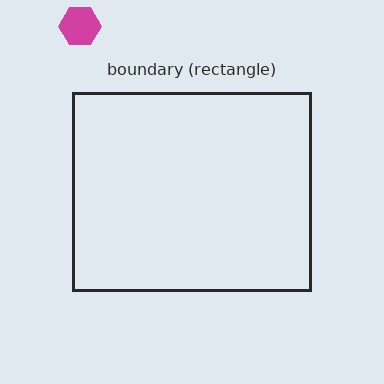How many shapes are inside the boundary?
0 inside, 1 outside.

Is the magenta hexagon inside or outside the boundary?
Outside.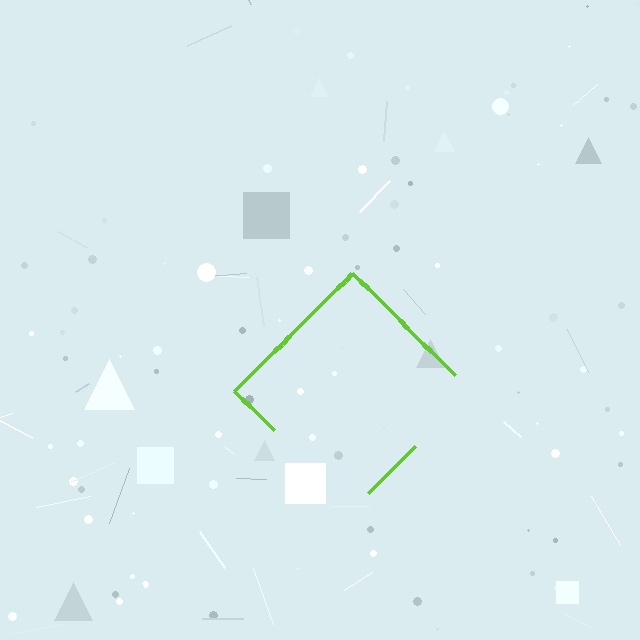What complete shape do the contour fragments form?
The contour fragments form a diamond.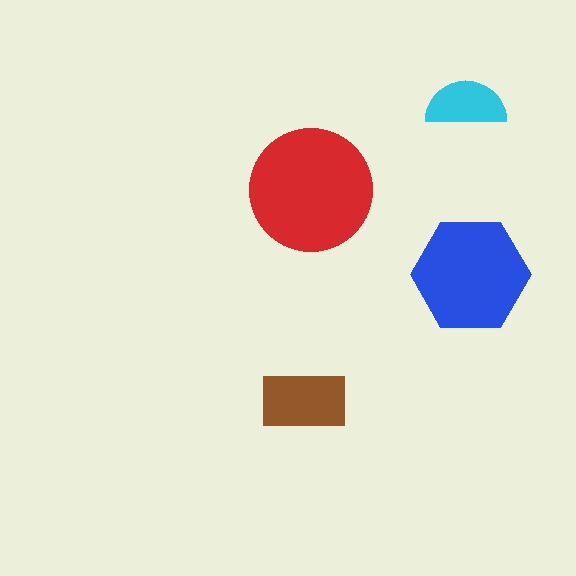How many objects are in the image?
There are 4 objects in the image.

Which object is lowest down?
The brown rectangle is bottommost.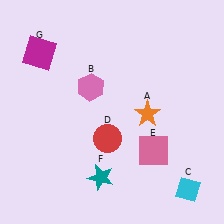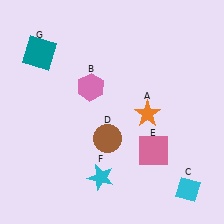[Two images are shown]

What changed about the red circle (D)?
In Image 1, D is red. In Image 2, it changed to brown.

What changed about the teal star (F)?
In Image 1, F is teal. In Image 2, it changed to cyan.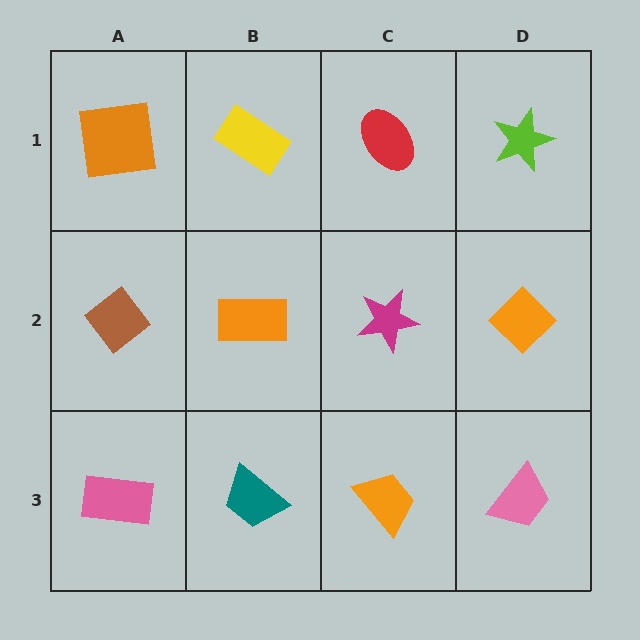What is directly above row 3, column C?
A magenta star.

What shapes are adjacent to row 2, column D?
A lime star (row 1, column D), a pink trapezoid (row 3, column D), a magenta star (row 2, column C).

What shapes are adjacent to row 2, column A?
An orange square (row 1, column A), a pink rectangle (row 3, column A), an orange rectangle (row 2, column B).